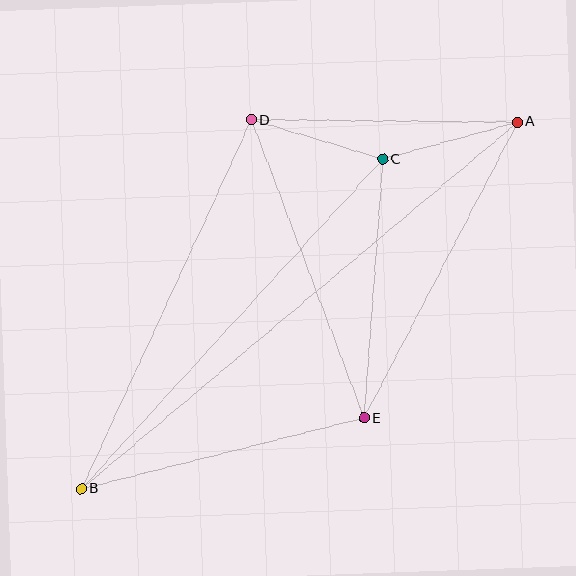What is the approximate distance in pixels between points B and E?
The distance between B and E is approximately 292 pixels.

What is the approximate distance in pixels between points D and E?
The distance between D and E is approximately 319 pixels.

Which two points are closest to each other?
Points C and D are closest to each other.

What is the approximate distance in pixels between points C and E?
The distance between C and E is approximately 260 pixels.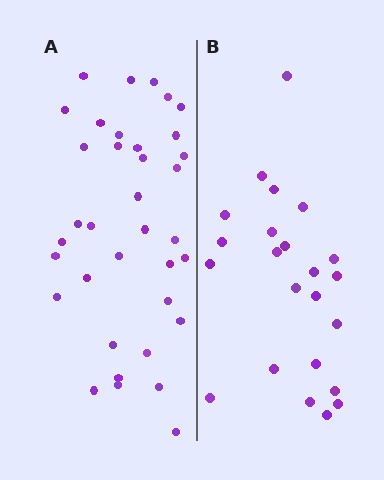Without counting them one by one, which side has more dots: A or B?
Region A (the left region) has more dots.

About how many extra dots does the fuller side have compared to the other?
Region A has approximately 15 more dots than region B.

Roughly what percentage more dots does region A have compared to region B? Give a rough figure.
About 55% more.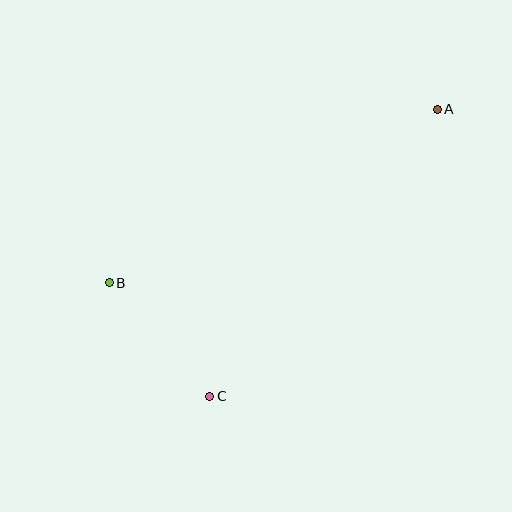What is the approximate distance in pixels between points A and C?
The distance between A and C is approximately 366 pixels.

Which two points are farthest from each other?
Points A and B are farthest from each other.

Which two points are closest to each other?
Points B and C are closest to each other.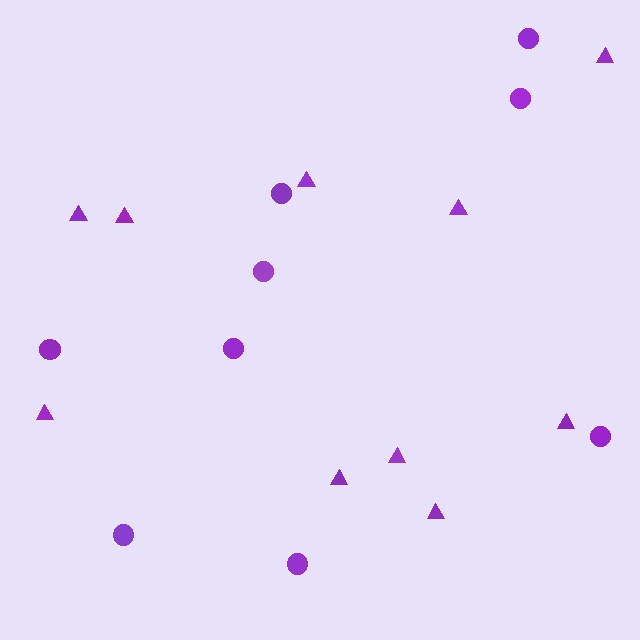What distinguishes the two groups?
There are 2 groups: one group of circles (9) and one group of triangles (10).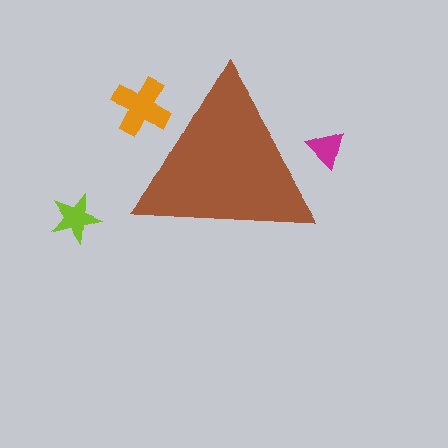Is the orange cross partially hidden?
Yes, the orange cross is partially hidden behind the brown triangle.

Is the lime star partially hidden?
No, the lime star is fully visible.